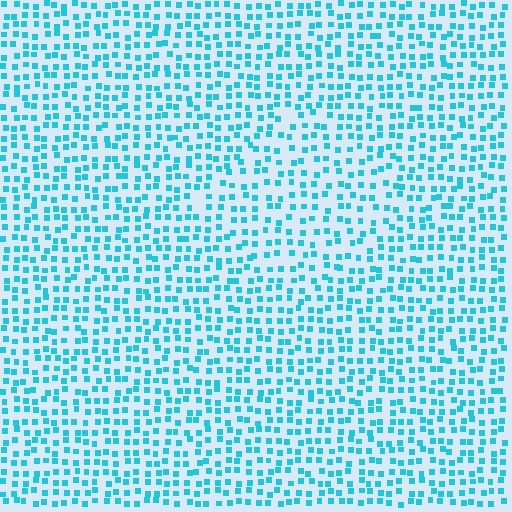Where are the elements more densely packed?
The elements are more densely packed outside the diamond boundary.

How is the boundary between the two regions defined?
The boundary is defined by a change in element density (approximately 1.4x ratio). All elements are the same color, size, and shape.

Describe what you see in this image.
The image contains small cyan elements arranged at two different densities. A diamond-shaped region is visible where the elements are less densely packed than the surrounding area.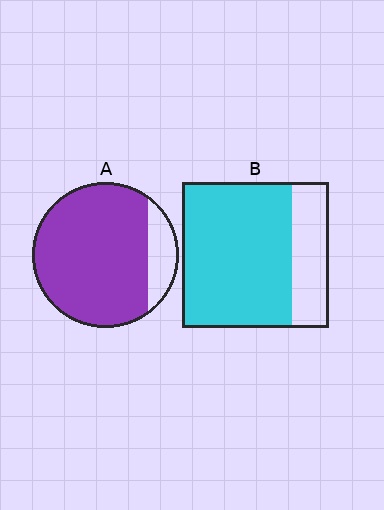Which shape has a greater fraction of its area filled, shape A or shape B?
Shape A.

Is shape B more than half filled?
Yes.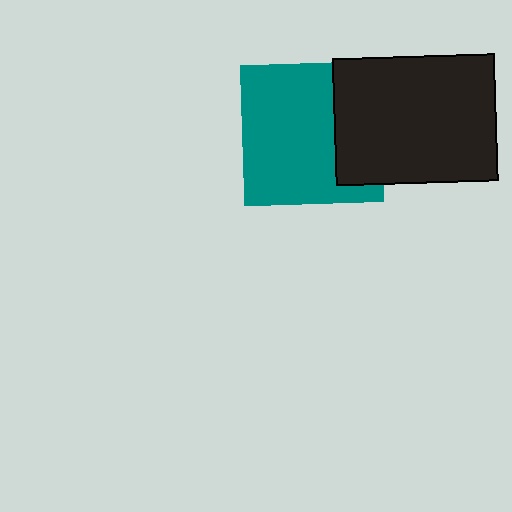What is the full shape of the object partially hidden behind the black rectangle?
The partially hidden object is a teal square.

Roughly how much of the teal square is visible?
Most of it is visible (roughly 70%).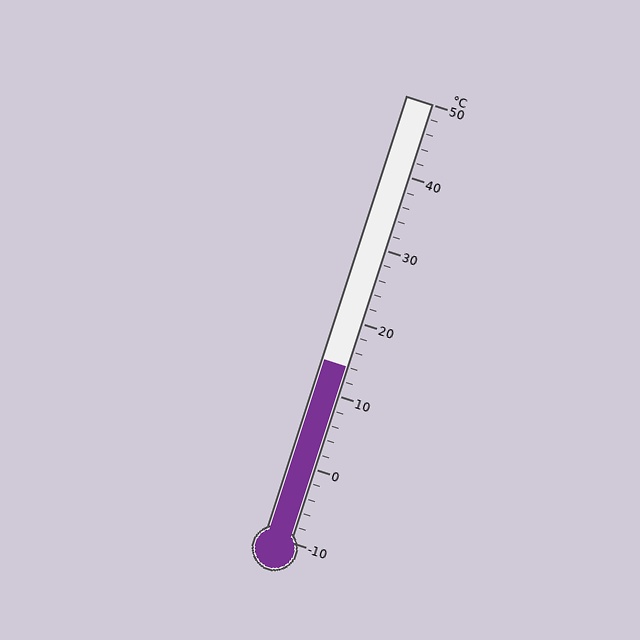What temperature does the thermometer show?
The thermometer shows approximately 14°C.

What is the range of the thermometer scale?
The thermometer scale ranges from -10°C to 50°C.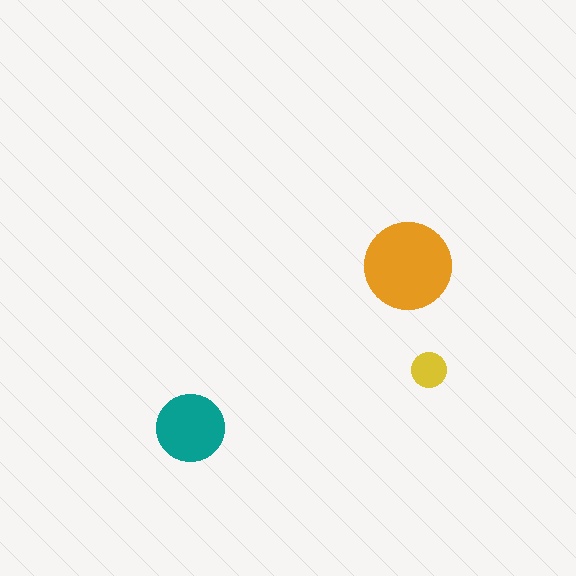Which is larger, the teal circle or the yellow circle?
The teal one.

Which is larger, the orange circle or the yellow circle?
The orange one.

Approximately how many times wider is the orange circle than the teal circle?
About 1.5 times wider.